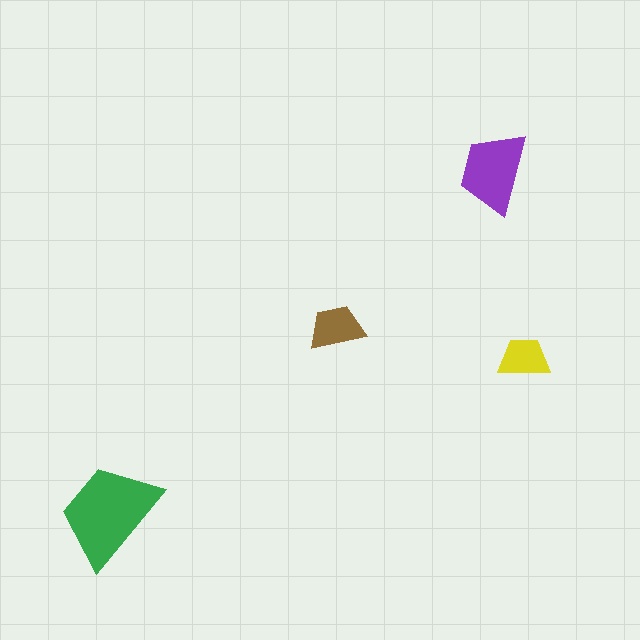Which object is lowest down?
The green trapezoid is bottommost.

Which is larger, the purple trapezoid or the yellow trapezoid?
The purple one.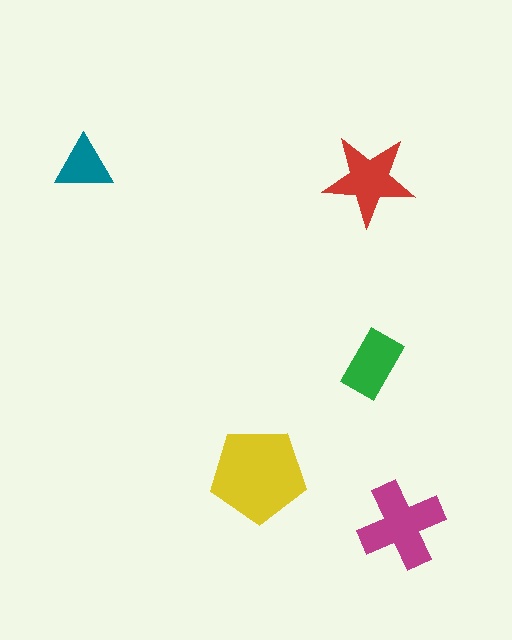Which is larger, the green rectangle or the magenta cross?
The magenta cross.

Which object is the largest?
The yellow pentagon.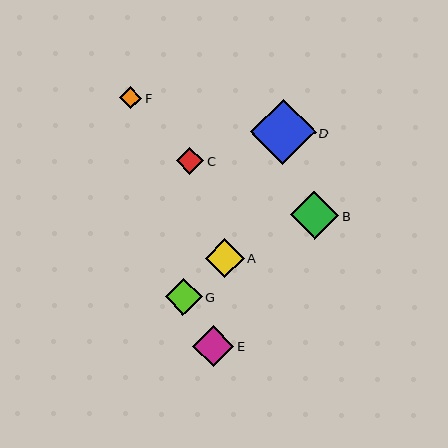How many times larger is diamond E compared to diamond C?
Diamond E is approximately 1.5 times the size of diamond C.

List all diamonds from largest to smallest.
From largest to smallest: D, B, E, A, G, C, F.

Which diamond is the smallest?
Diamond F is the smallest with a size of approximately 22 pixels.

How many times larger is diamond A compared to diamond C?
Diamond A is approximately 1.4 times the size of diamond C.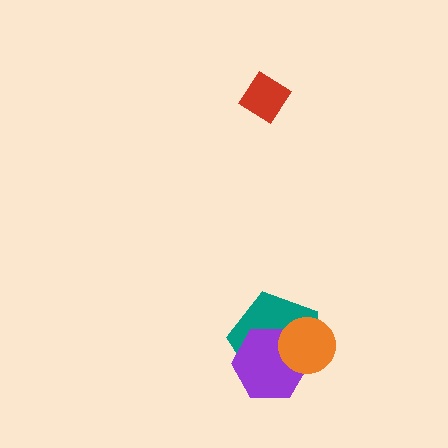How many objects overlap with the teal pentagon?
2 objects overlap with the teal pentagon.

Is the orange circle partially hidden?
No, no other shape covers it.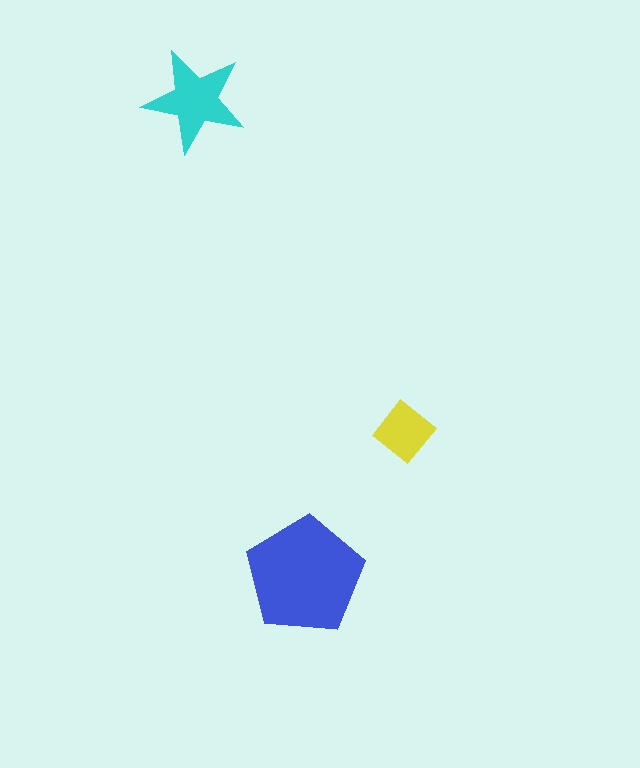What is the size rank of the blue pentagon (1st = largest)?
1st.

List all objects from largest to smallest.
The blue pentagon, the cyan star, the yellow diamond.